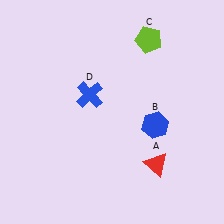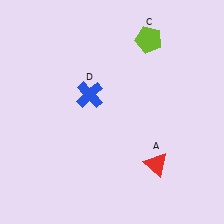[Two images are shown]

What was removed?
The blue hexagon (B) was removed in Image 2.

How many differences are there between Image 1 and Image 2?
There is 1 difference between the two images.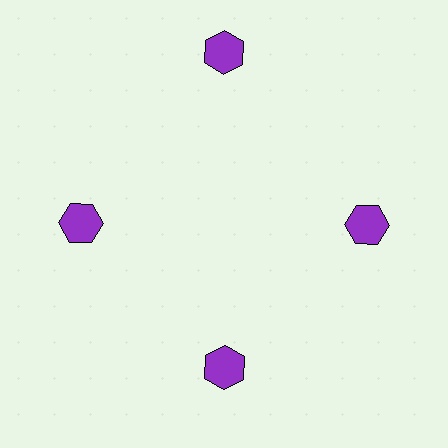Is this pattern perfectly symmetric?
No. The 4 purple hexagons are arranged in a ring, but one element near the 12 o'clock position is pushed outward from the center, breaking the 4-fold rotational symmetry.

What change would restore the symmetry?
The symmetry would be restored by moving it inward, back onto the ring so that all 4 hexagons sit at equal angles and equal distance from the center.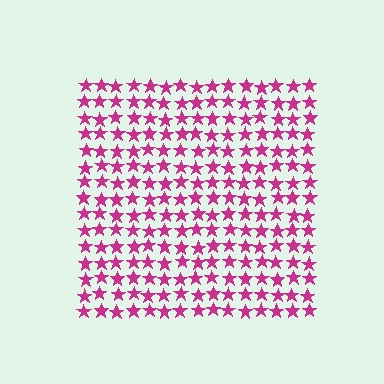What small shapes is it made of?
It is made of small stars.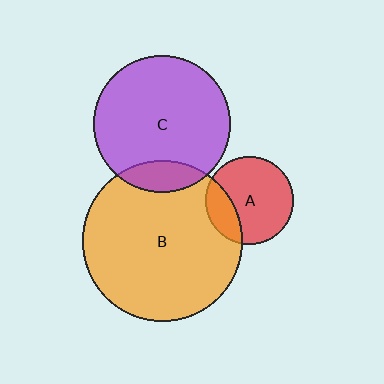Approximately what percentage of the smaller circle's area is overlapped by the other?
Approximately 15%.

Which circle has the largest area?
Circle B (orange).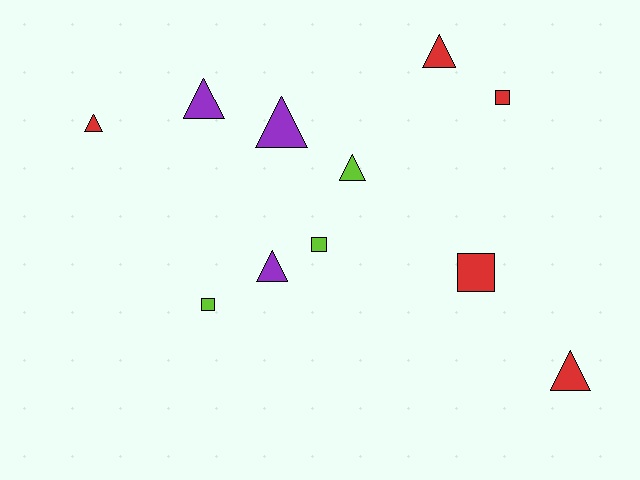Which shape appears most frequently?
Triangle, with 7 objects.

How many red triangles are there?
There are 3 red triangles.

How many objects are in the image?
There are 11 objects.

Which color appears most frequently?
Red, with 5 objects.